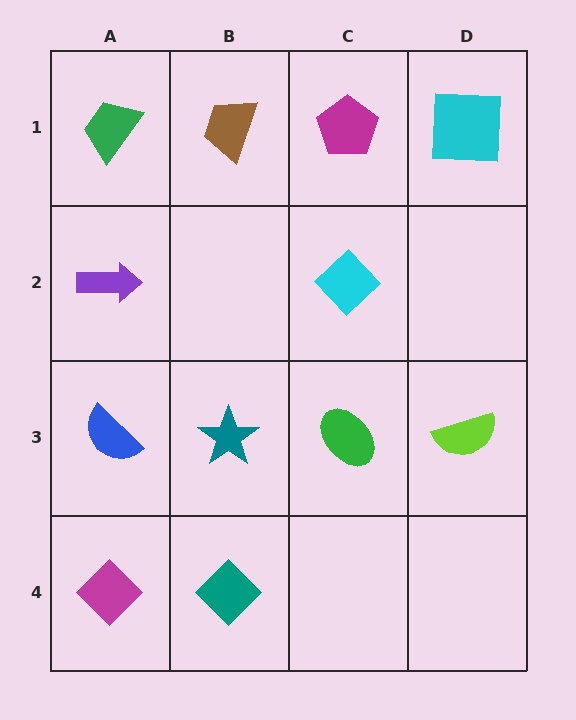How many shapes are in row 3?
4 shapes.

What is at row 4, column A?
A magenta diamond.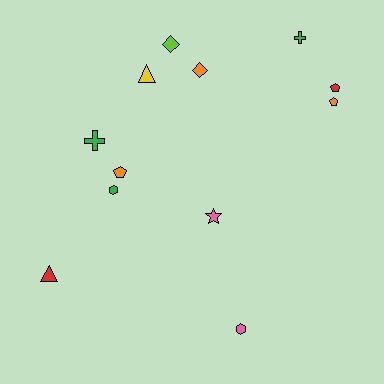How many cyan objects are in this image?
There are no cyan objects.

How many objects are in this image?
There are 12 objects.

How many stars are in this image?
There is 1 star.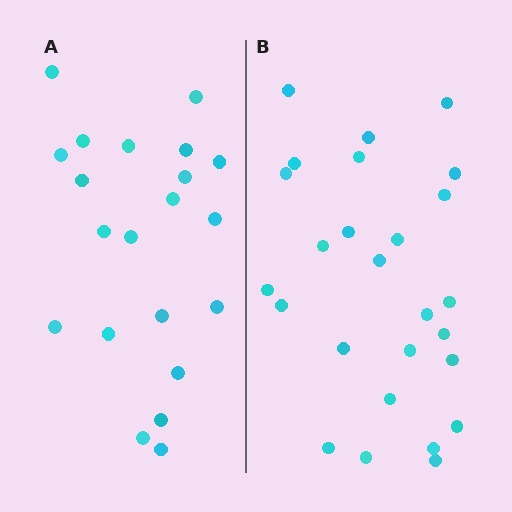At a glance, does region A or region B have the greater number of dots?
Region B (the right region) has more dots.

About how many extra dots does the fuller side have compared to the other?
Region B has about 5 more dots than region A.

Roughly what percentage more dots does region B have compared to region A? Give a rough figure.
About 25% more.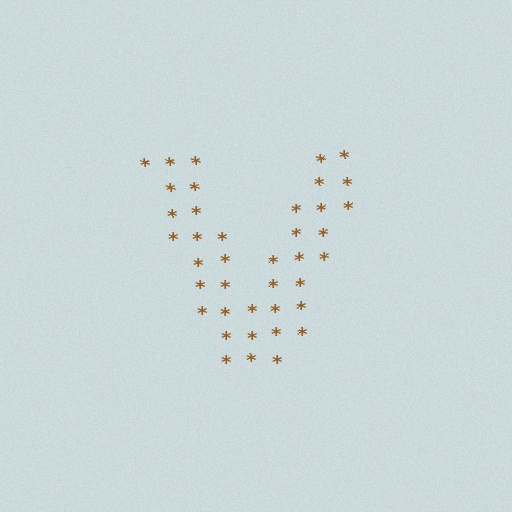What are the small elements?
The small elements are asterisks.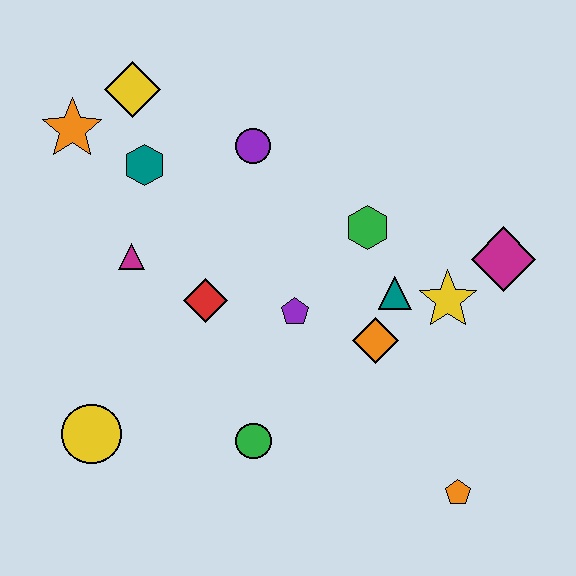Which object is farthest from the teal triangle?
The orange star is farthest from the teal triangle.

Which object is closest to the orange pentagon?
The orange diamond is closest to the orange pentagon.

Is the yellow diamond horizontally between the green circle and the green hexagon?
No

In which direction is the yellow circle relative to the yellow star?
The yellow circle is to the left of the yellow star.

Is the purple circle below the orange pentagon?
No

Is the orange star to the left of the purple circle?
Yes